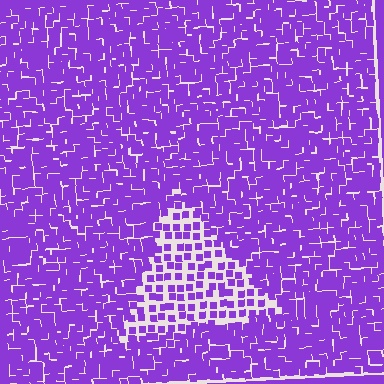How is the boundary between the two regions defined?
The boundary is defined by a change in element density (approximately 2.1x ratio). All elements are the same color, size, and shape.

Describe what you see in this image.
The image contains small purple elements arranged at two different densities. A triangle-shaped region is visible where the elements are less densely packed than the surrounding area.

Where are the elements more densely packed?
The elements are more densely packed outside the triangle boundary.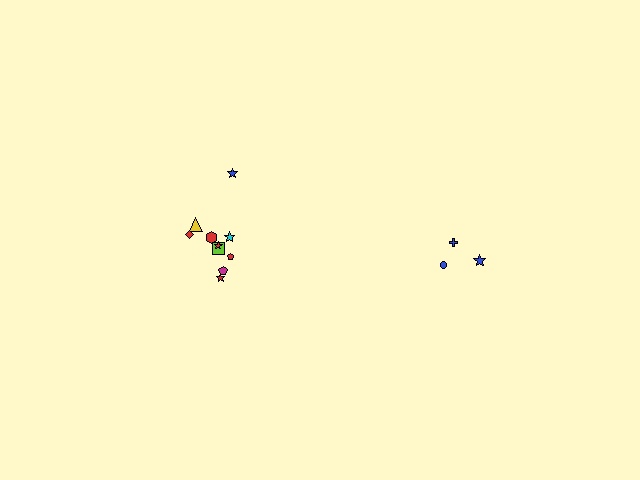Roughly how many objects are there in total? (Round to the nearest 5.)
Roughly 15 objects in total.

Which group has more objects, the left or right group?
The left group.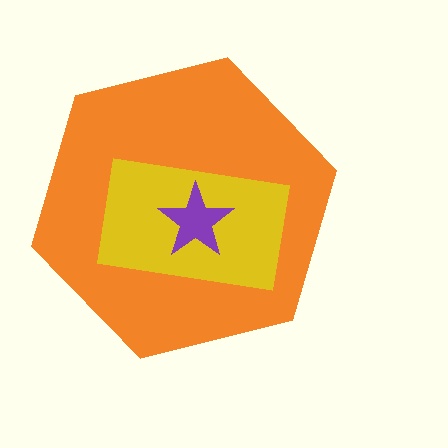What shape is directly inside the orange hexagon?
The yellow rectangle.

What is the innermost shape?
The purple star.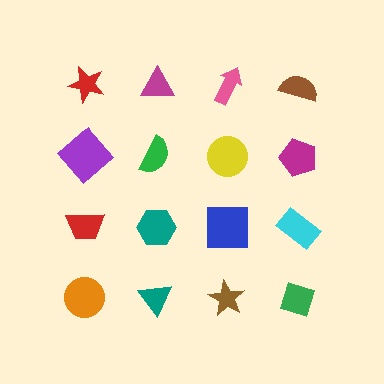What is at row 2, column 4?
A magenta pentagon.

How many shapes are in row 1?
4 shapes.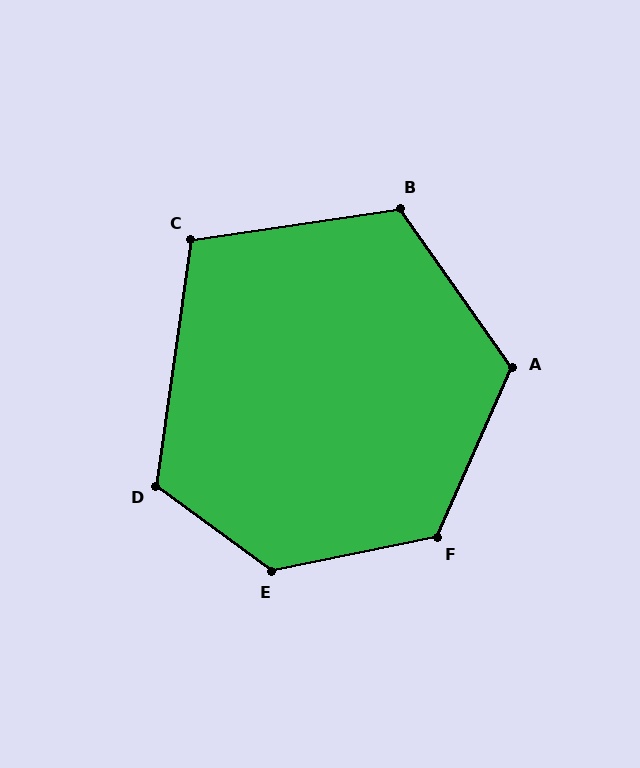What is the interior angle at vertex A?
Approximately 121 degrees (obtuse).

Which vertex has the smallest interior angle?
C, at approximately 107 degrees.